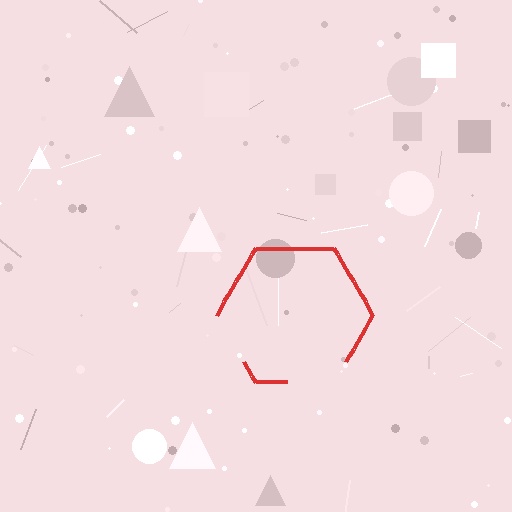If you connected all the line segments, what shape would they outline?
They would outline a hexagon.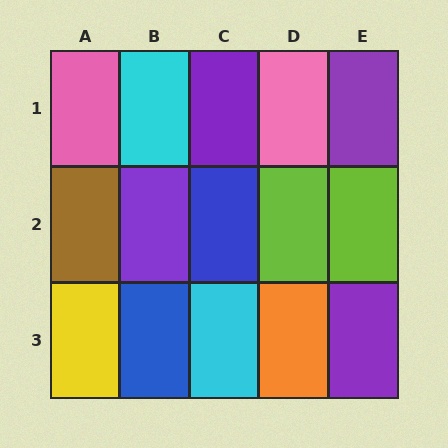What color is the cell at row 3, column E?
Purple.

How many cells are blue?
2 cells are blue.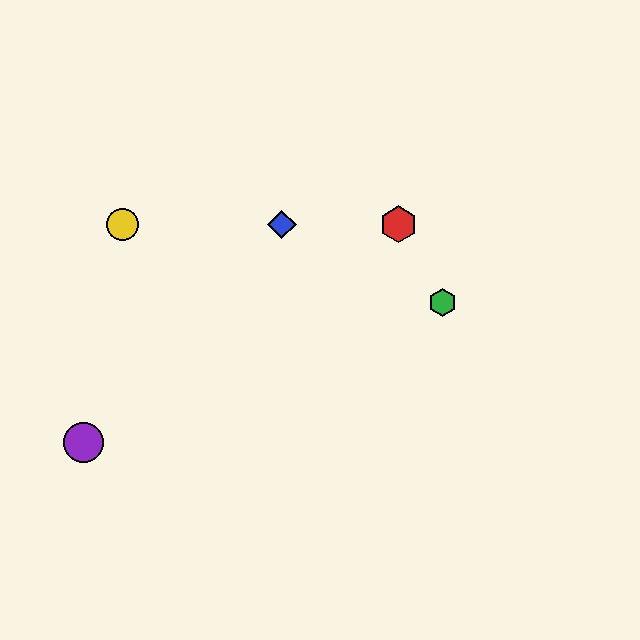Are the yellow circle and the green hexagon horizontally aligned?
No, the yellow circle is at y≈224 and the green hexagon is at y≈303.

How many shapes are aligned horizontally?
3 shapes (the red hexagon, the blue diamond, the yellow circle) are aligned horizontally.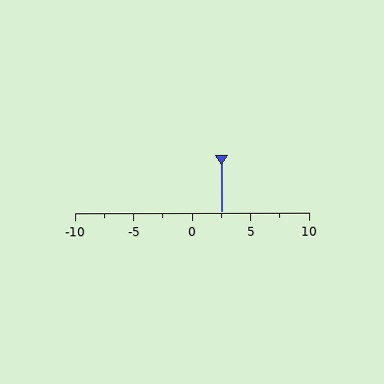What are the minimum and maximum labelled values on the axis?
The axis runs from -10 to 10.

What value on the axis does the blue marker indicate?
The marker indicates approximately 2.5.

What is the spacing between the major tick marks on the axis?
The major ticks are spaced 5 apart.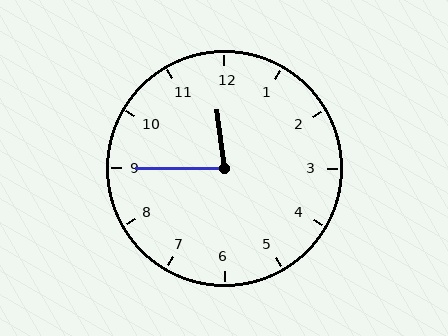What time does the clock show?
11:45.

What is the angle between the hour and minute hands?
Approximately 82 degrees.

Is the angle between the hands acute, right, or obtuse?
It is acute.